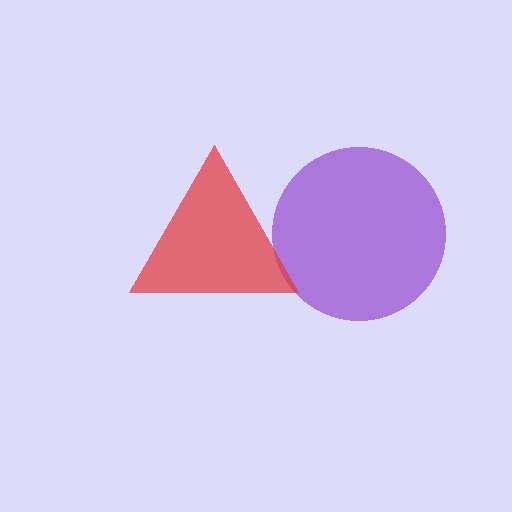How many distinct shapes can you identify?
There are 2 distinct shapes: a purple circle, a red triangle.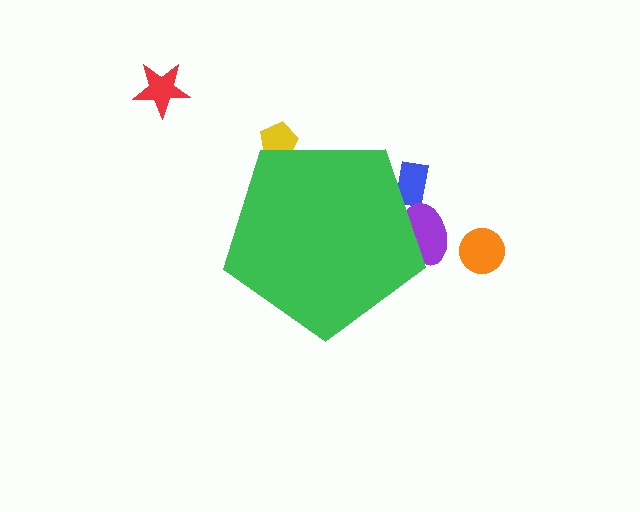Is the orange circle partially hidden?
No, the orange circle is fully visible.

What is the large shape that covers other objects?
A green pentagon.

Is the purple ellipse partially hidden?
Yes, the purple ellipse is partially hidden behind the green pentagon.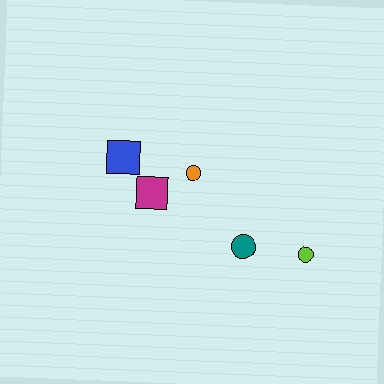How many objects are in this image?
There are 5 objects.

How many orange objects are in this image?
There is 1 orange object.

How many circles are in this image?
There are 3 circles.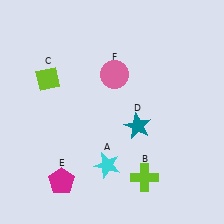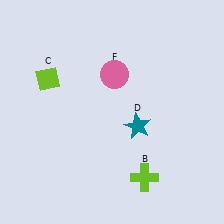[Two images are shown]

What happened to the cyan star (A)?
The cyan star (A) was removed in Image 2. It was in the bottom-left area of Image 1.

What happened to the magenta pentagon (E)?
The magenta pentagon (E) was removed in Image 2. It was in the bottom-left area of Image 1.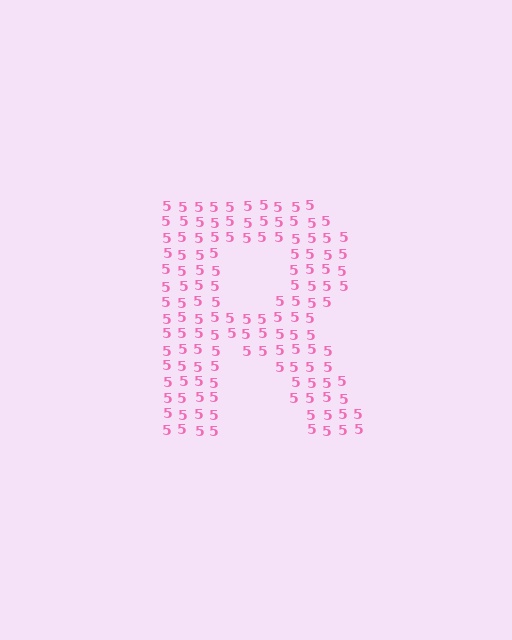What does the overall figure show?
The overall figure shows the letter R.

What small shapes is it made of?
It is made of small digit 5's.